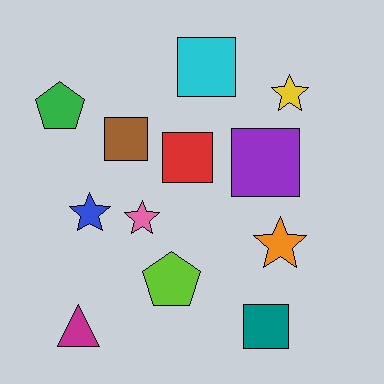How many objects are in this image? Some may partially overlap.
There are 12 objects.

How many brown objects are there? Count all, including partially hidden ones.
There is 1 brown object.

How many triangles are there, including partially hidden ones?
There is 1 triangle.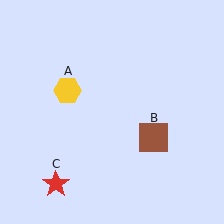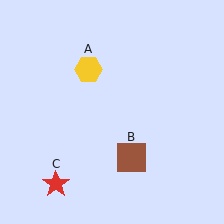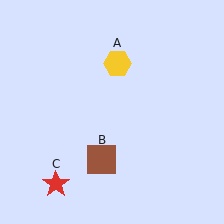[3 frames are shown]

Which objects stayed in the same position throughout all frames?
Red star (object C) remained stationary.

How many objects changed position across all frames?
2 objects changed position: yellow hexagon (object A), brown square (object B).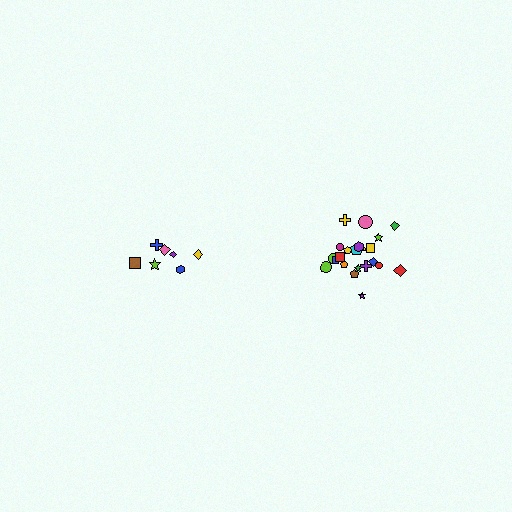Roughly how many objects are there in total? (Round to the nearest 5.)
Roughly 30 objects in total.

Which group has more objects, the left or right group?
The right group.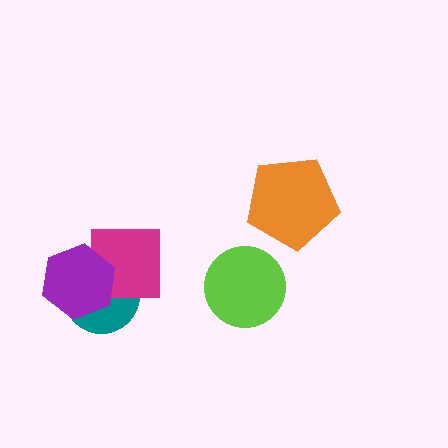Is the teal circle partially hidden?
Yes, it is partially covered by another shape.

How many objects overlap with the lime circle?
0 objects overlap with the lime circle.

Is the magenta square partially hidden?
Yes, it is partially covered by another shape.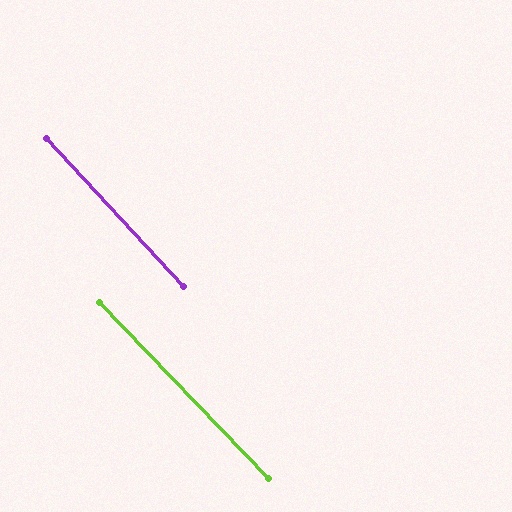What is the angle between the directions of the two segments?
Approximately 1 degree.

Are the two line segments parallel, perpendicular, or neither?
Parallel — their directions differ by only 1.1°.